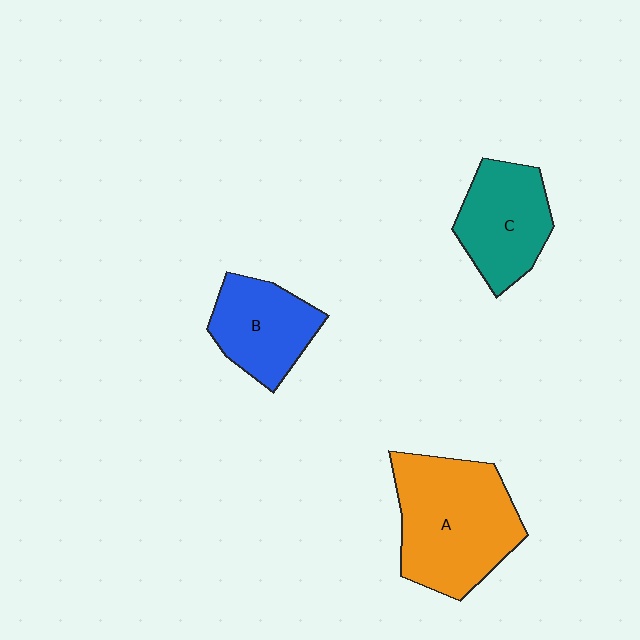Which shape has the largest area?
Shape A (orange).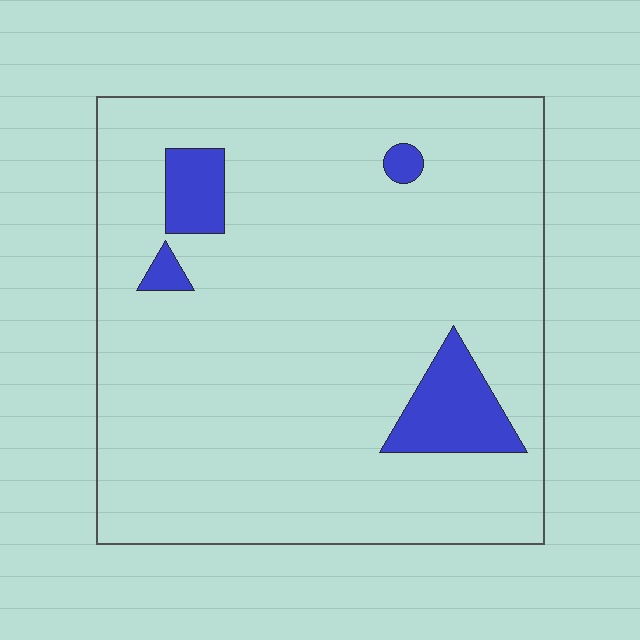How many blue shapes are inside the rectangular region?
4.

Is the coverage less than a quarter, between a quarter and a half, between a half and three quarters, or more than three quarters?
Less than a quarter.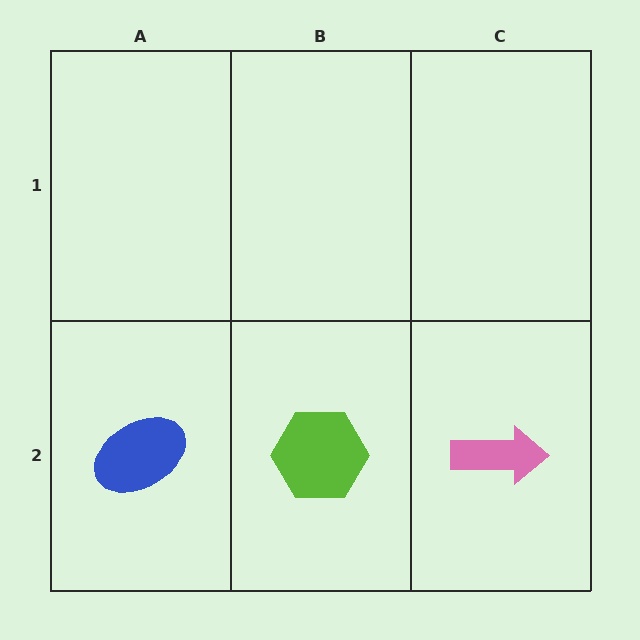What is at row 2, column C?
A pink arrow.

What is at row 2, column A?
A blue ellipse.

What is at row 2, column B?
A lime hexagon.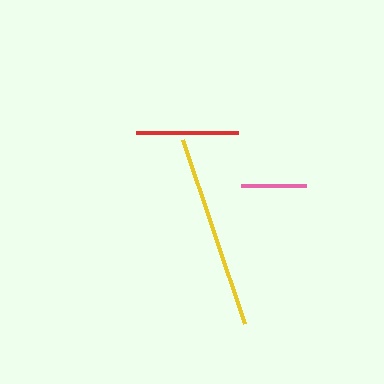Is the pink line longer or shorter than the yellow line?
The yellow line is longer than the pink line.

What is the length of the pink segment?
The pink segment is approximately 65 pixels long.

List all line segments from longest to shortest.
From longest to shortest: yellow, red, pink.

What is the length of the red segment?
The red segment is approximately 103 pixels long.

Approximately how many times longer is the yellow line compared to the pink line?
The yellow line is approximately 3.0 times the length of the pink line.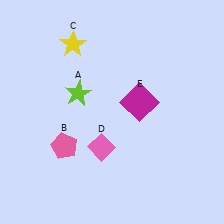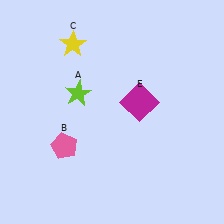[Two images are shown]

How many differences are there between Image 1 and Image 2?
There is 1 difference between the two images.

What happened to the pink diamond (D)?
The pink diamond (D) was removed in Image 2. It was in the bottom-left area of Image 1.